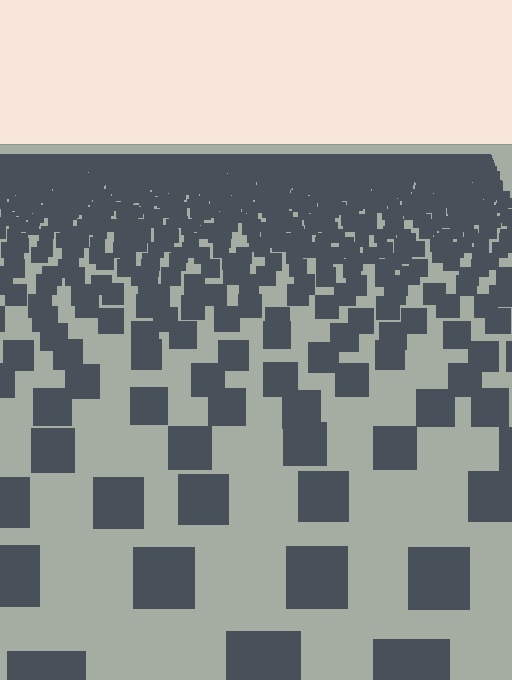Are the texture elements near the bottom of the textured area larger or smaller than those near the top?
Larger. Near the bottom, elements are closer to the viewer and appear at a bigger on-screen size.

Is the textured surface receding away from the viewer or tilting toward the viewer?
The surface is receding away from the viewer. Texture elements get smaller and denser toward the top.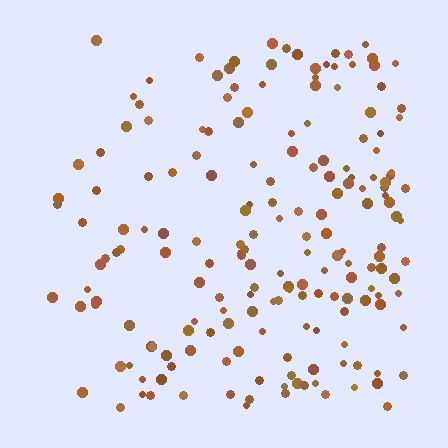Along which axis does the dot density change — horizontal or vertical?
Horizontal.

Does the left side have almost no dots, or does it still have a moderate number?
Still a moderate number, just noticeably fewer than the right.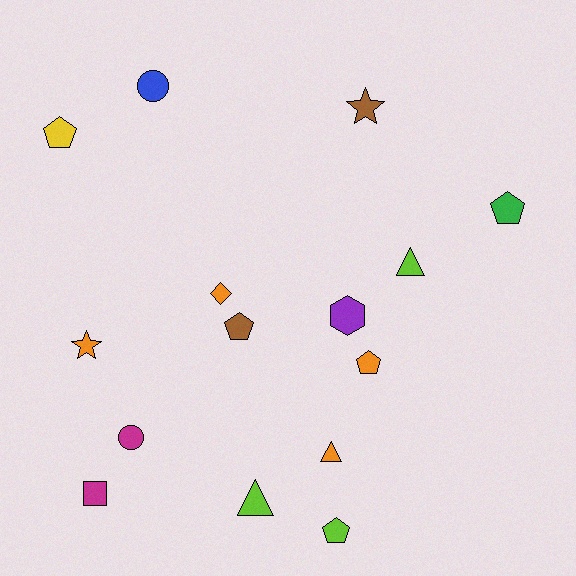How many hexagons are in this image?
There is 1 hexagon.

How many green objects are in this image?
There is 1 green object.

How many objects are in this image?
There are 15 objects.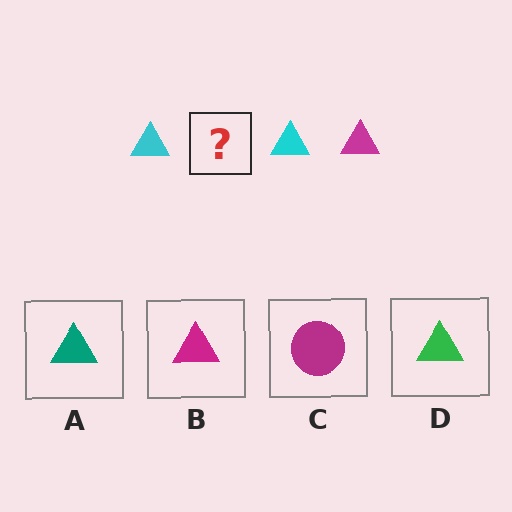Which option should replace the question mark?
Option B.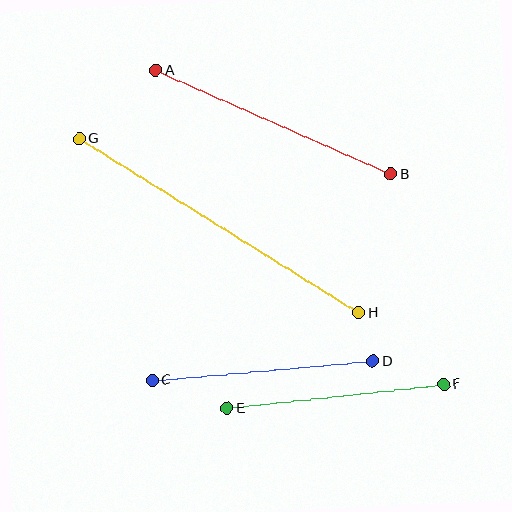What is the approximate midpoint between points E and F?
The midpoint is at approximately (335, 396) pixels.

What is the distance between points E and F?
The distance is approximately 218 pixels.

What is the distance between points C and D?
The distance is approximately 221 pixels.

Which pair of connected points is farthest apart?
Points G and H are farthest apart.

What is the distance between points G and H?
The distance is approximately 329 pixels.